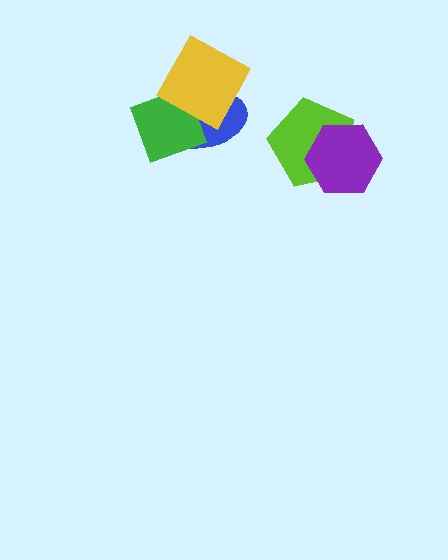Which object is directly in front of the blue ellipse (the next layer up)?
The green diamond is directly in front of the blue ellipse.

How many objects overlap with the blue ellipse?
2 objects overlap with the blue ellipse.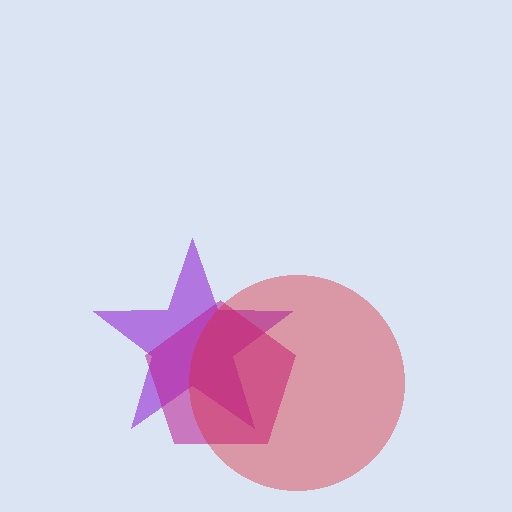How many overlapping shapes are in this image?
There are 3 overlapping shapes in the image.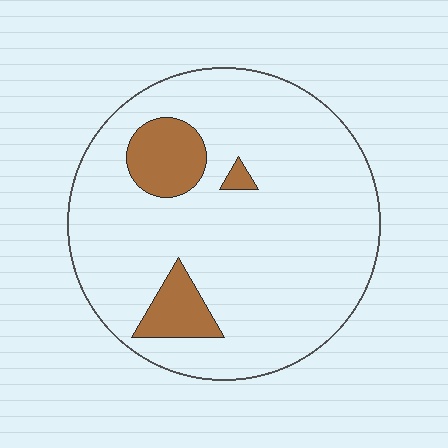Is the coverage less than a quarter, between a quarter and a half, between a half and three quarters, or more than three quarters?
Less than a quarter.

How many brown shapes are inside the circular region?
3.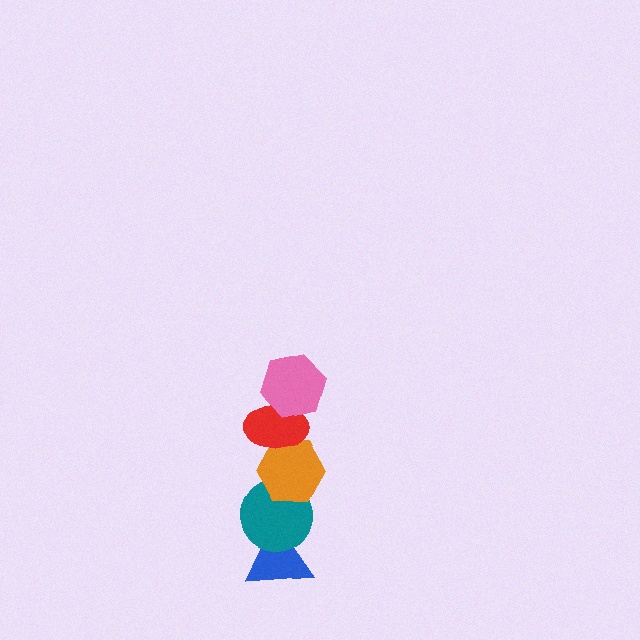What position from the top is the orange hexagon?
The orange hexagon is 3rd from the top.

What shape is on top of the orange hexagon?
The red ellipse is on top of the orange hexagon.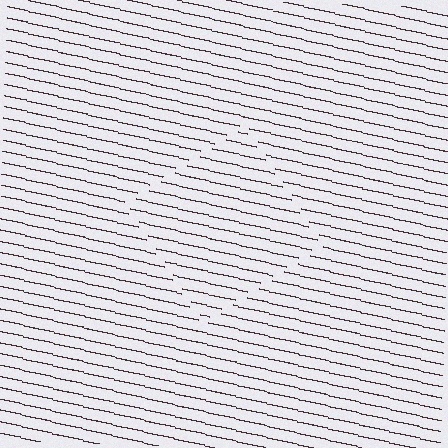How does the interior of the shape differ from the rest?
The interior of the shape contains the same grating, shifted by half a period — the contour is defined by the phase discontinuity where line-ends from the inner and outer gratings abut.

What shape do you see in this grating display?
An illusory square. The interior of the shape contains the same grating, shifted by half a period — the contour is defined by the phase discontinuity where line-ends from the inner and outer gratings abut.